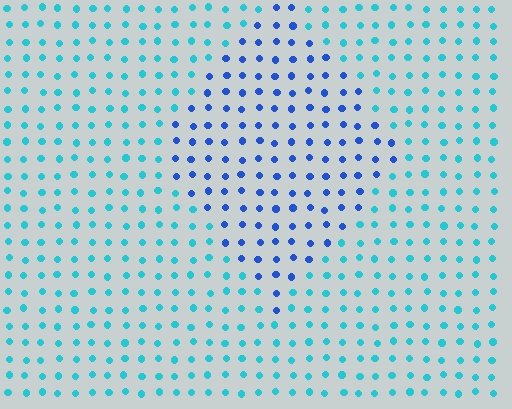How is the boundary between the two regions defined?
The boundary is defined purely by a slight shift in hue (about 40 degrees). Spacing, size, and orientation are identical on both sides.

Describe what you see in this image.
The image is filled with small cyan elements in a uniform arrangement. A diamond-shaped region is visible where the elements are tinted to a slightly different hue, forming a subtle color boundary.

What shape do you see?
I see a diamond.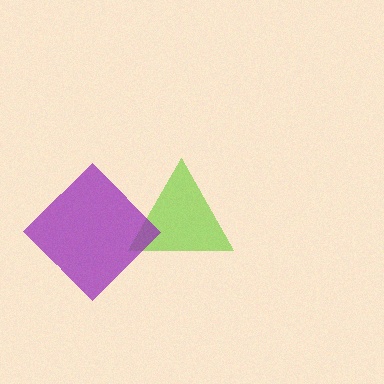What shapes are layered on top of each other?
The layered shapes are: a lime triangle, a purple diamond.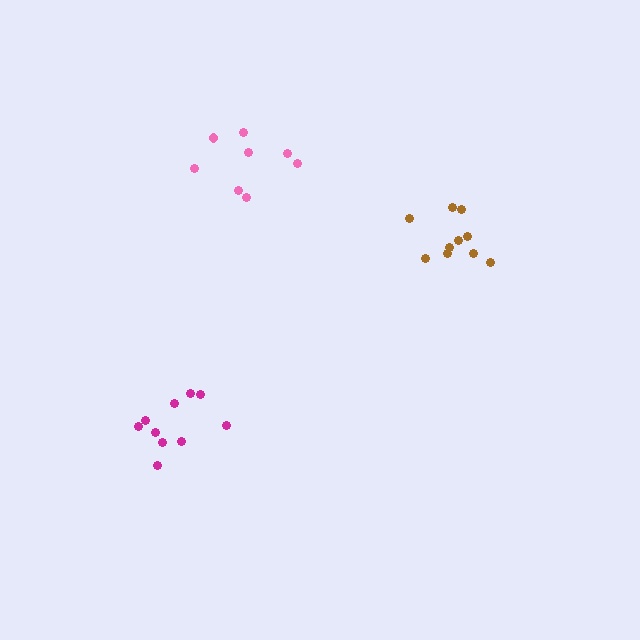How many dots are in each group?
Group 1: 8 dots, Group 2: 10 dots, Group 3: 10 dots (28 total).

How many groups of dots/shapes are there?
There are 3 groups.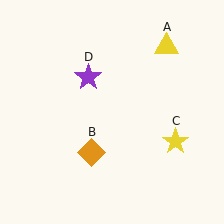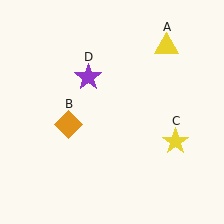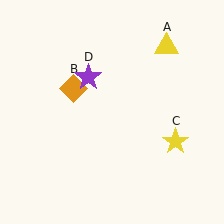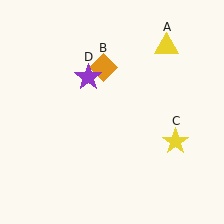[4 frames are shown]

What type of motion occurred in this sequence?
The orange diamond (object B) rotated clockwise around the center of the scene.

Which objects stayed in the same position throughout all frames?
Yellow triangle (object A) and yellow star (object C) and purple star (object D) remained stationary.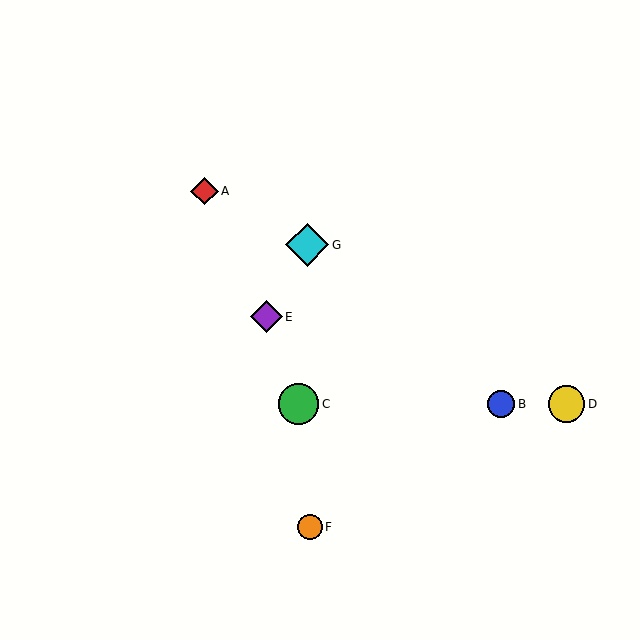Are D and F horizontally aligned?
No, D is at y≈404 and F is at y≈527.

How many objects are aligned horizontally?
3 objects (B, C, D) are aligned horizontally.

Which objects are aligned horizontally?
Objects B, C, D are aligned horizontally.